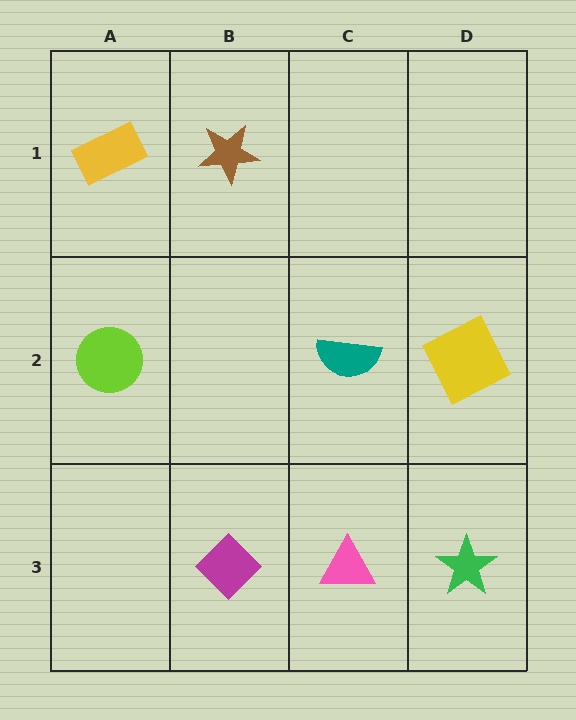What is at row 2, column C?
A teal semicircle.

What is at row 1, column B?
A brown star.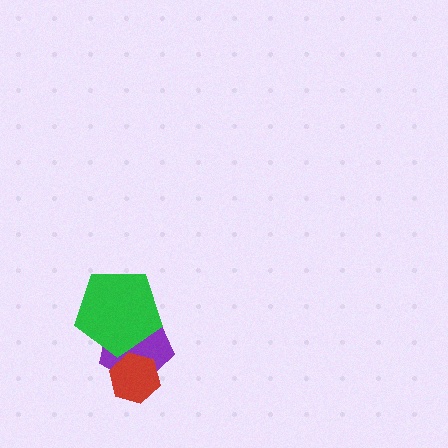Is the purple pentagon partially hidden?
Yes, it is partially covered by another shape.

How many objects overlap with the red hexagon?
1 object overlaps with the red hexagon.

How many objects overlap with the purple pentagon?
2 objects overlap with the purple pentagon.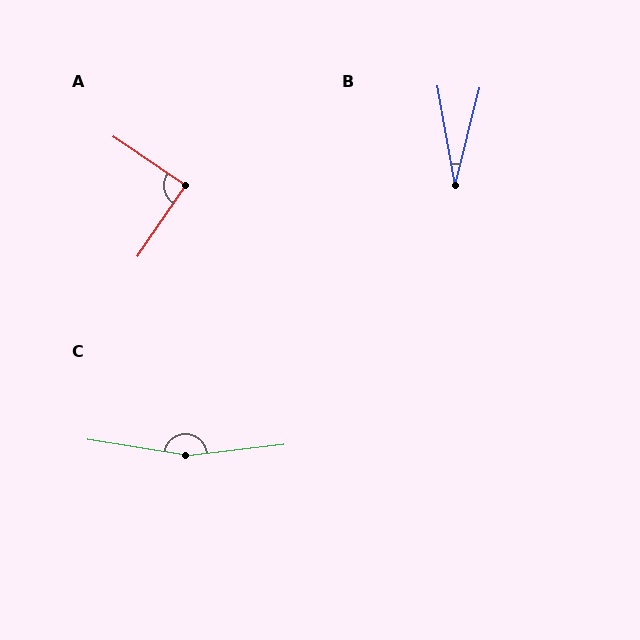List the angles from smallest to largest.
B (24°), A (90°), C (164°).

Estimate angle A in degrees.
Approximately 90 degrees.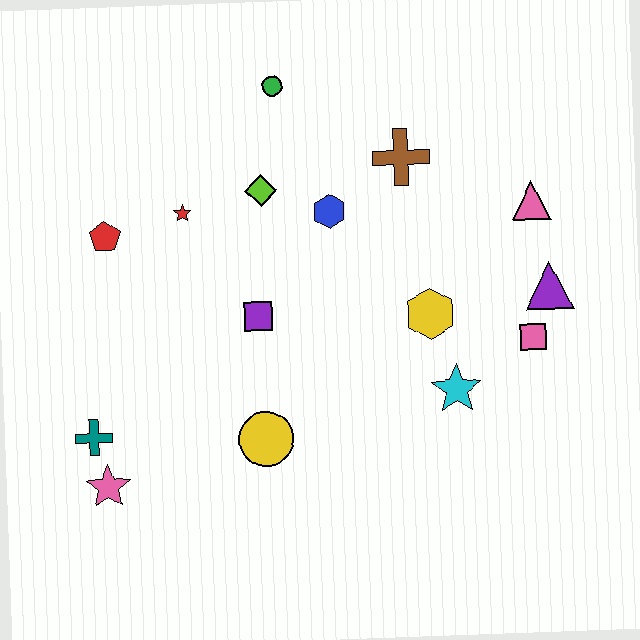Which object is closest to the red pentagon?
The red star is closest to the red pentagon.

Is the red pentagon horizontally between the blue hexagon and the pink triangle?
No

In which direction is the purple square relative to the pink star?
The purple square is above the pink star.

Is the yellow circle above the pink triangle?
No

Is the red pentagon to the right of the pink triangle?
No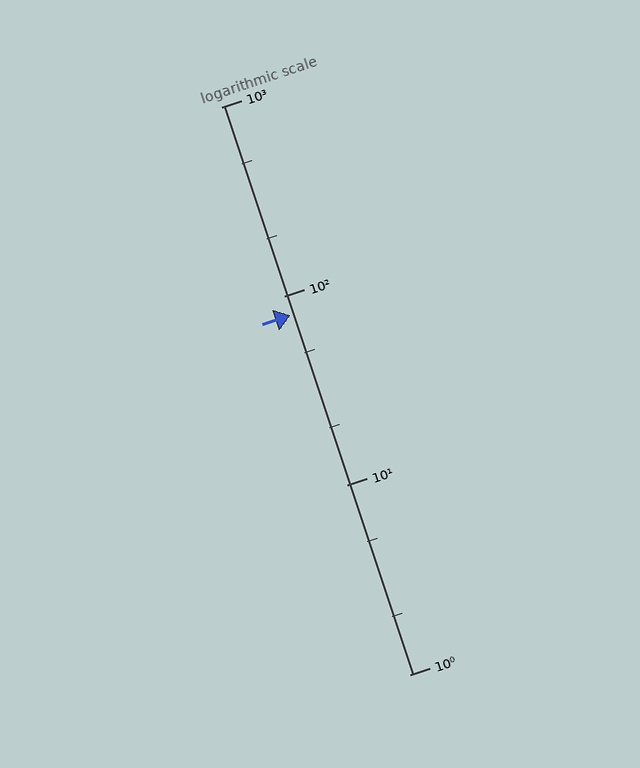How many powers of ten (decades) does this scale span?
The scale spans 3 decades, from 1 to 1000.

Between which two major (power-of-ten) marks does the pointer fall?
The pointer is between 10 and 100.